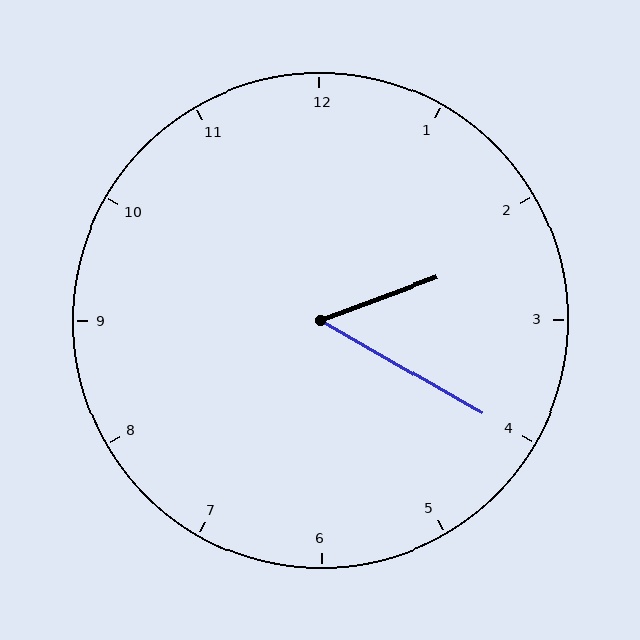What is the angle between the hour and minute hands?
Approximately 50 degrees.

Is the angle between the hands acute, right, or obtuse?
It is acute.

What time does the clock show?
2:20.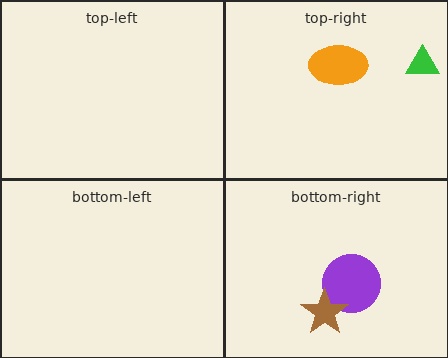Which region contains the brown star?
The bottom-right region.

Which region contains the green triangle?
The top-right region.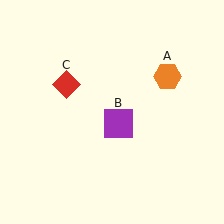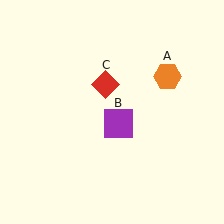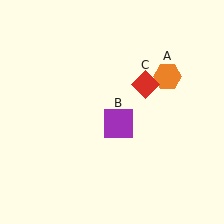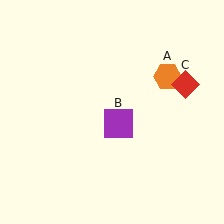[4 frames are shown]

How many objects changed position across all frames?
1 object changed position: red diamond (object C).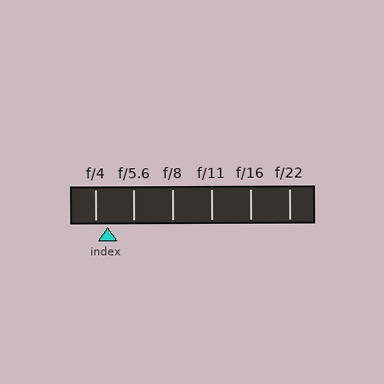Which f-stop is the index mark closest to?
The index mark is closest to f/4.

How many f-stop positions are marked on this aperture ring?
There are 6 f-stop positions marked.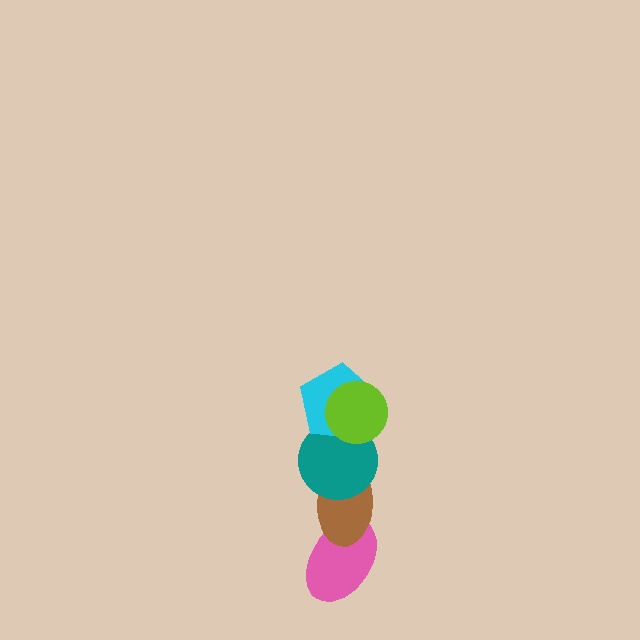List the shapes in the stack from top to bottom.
From top to bottom: the lime circle, the cyan pentagon, the teal circle, the brown ellipse, the pink ellipse.